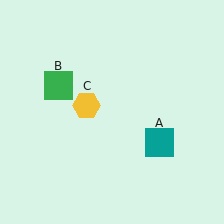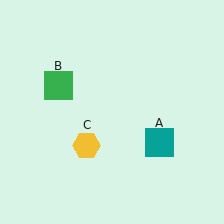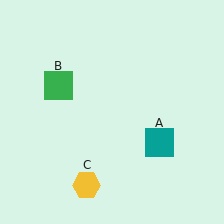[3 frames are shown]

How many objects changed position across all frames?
1 object changed position: yellow hexagon (object C).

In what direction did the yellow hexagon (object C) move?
The yellow hexagon (object C) moved down.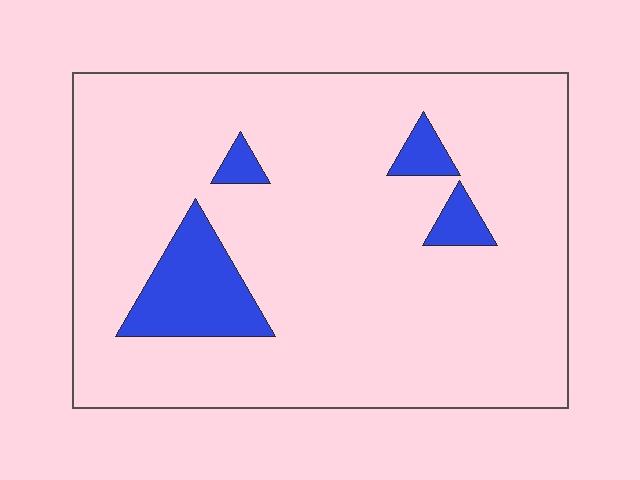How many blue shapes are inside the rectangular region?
4.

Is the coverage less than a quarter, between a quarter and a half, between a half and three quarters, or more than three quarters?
Less than a quarter.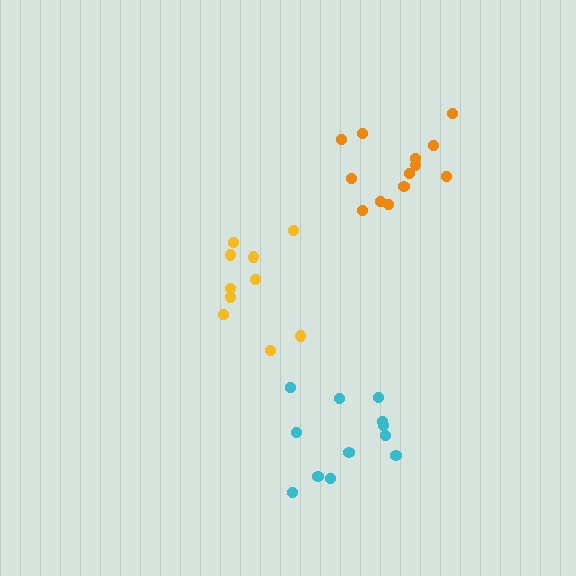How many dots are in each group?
Group 1: 10 dots, Group 2: 13 dots, Group 3: 12 dots (35 total).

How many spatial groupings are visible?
There are 3 spatial groupings.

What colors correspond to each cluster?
The clusters are colored: yellow, orange, cyan.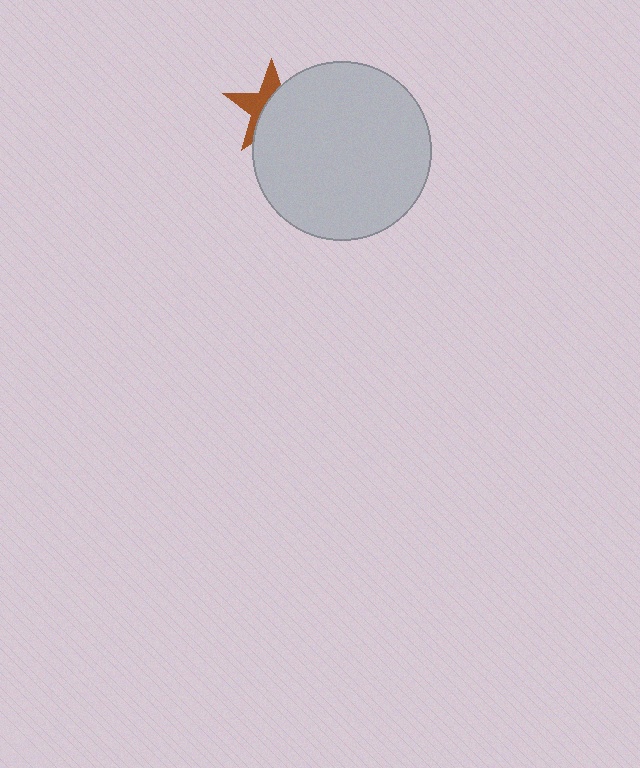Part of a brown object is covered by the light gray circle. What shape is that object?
It is a star.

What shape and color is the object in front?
The object in front is a light gray circle.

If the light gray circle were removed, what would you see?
You would see the complete brown star.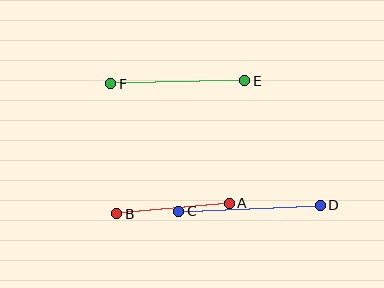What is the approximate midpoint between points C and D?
The midpoint is at approximately (249, 208) pixels.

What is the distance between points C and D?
The distance is approximately 142 pixels.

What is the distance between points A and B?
The distance is approximately 113 pixels.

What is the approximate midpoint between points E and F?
The midpoint is at approximately (178, 82) pixels.